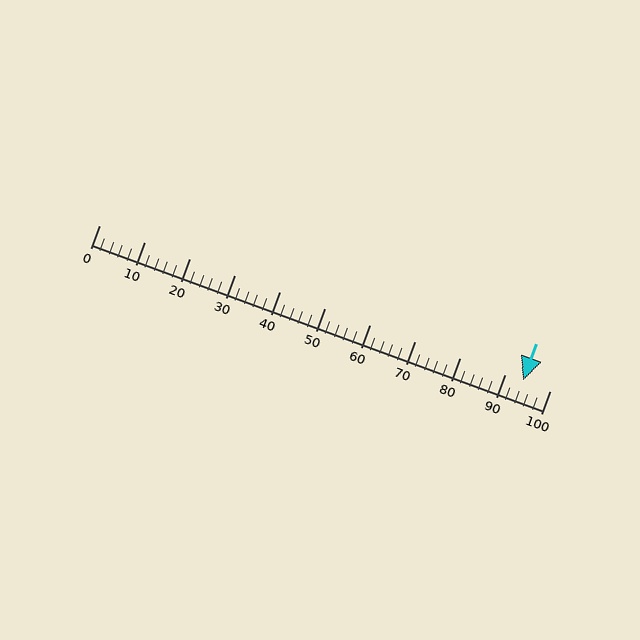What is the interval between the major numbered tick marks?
The major tick marks are spaced 10 units apart.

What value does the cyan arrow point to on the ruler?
The cyan arrow points to approximately 94.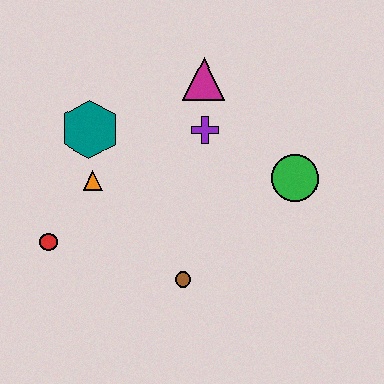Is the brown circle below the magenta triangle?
Yes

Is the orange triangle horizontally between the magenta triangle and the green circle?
No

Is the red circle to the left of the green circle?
Yes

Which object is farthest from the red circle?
The green circle is farthest from the red circle.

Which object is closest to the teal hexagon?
The orange triangle is closest to the teal hexagon.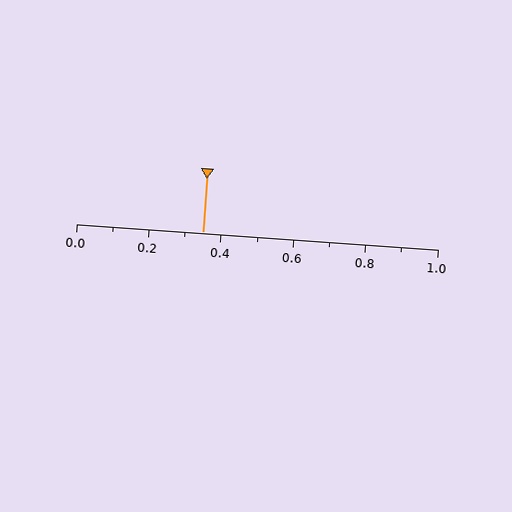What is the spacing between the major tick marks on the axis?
The major ticks are spaced 0.2 apart.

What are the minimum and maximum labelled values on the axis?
The axis runs from 0.0 to 1.0.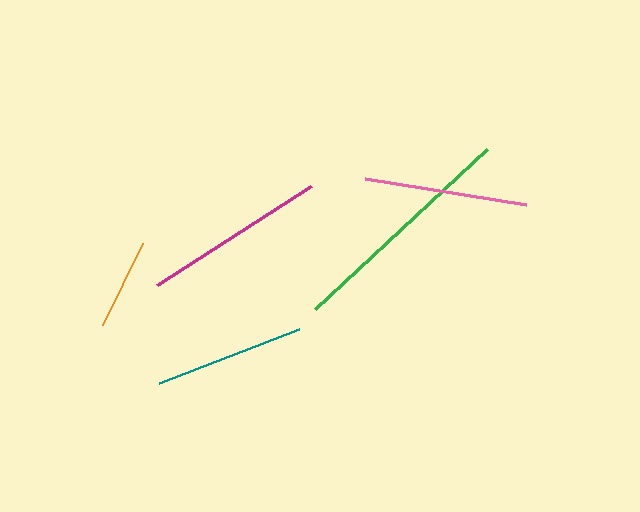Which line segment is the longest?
The green line is the longest at approximately 235 pixels.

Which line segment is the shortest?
The orange line is the shortest at approximately 90 pixels.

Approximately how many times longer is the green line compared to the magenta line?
The green line is approximately 1.3 times the length of the magenta line.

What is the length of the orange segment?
The orange segment is approximately 90 pixels long.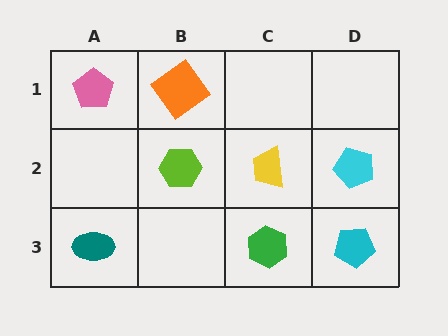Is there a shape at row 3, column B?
No, that cell is empty.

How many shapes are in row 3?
3 shapes.